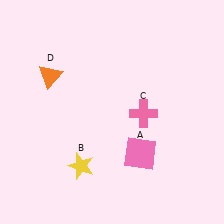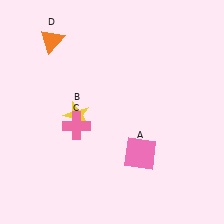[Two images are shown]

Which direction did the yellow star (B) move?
The yellow star (B) moved up.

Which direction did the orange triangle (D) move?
The orange triangle (D) moved up.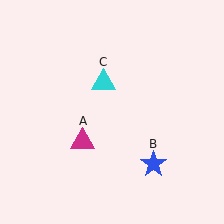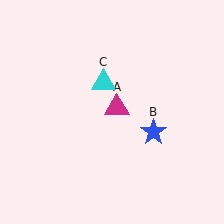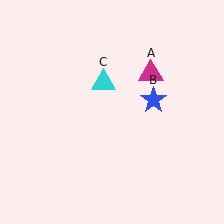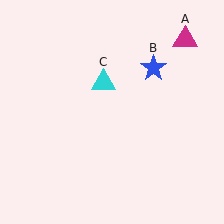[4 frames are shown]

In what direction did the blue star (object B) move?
The blue star (object B) moved up.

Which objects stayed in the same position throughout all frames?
Cyan triangle (object C) remained stationary.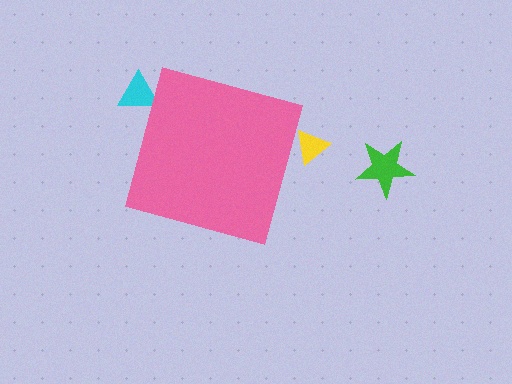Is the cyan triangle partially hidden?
Yes, the cyan triangle is partially hidden behind the pink diamond.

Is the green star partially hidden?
No, the green star is fully visible.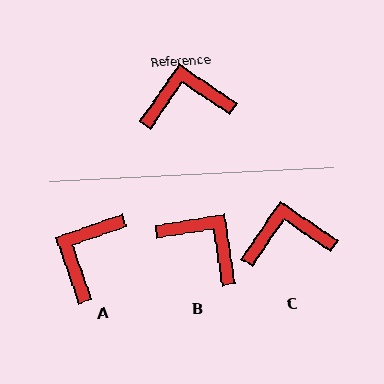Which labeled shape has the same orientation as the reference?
C.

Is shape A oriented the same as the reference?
No, it is off by about 53 degrees.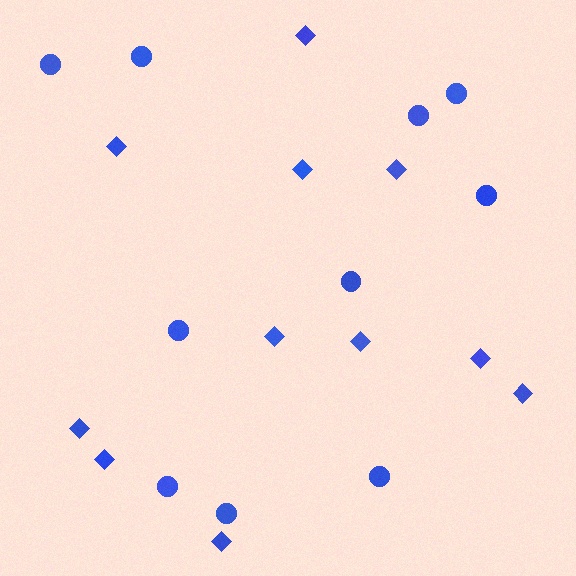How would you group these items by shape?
There are 2 groups: one group of diamonds (11) and one group of circles (10).